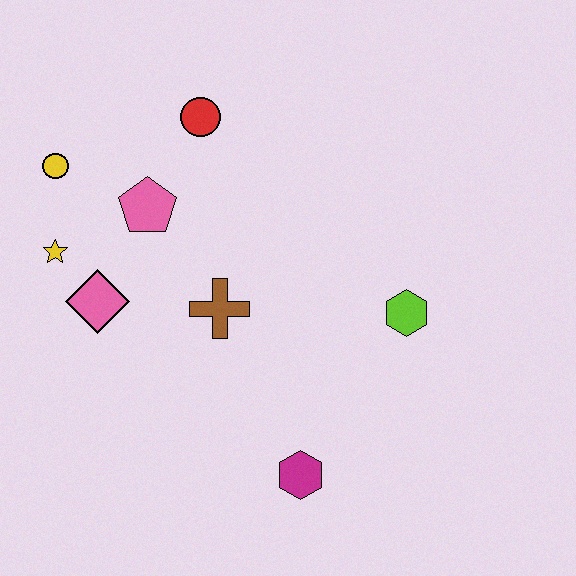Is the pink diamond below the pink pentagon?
Yes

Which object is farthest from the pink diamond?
The lime hexagon is farthest from the pink diamond.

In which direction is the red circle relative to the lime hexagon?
The red circle is to the left of the lime hexagon.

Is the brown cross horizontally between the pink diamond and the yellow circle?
No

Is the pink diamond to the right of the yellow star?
Yes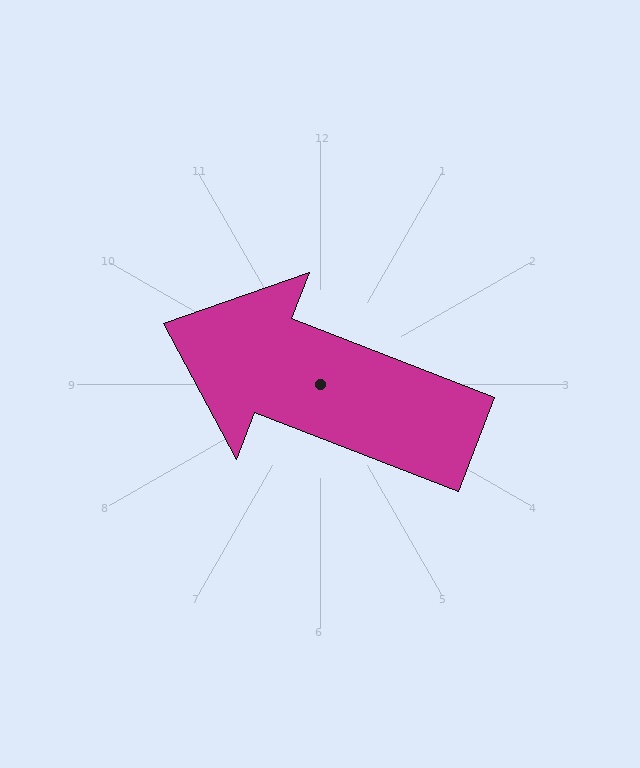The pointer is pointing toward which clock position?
Roughly 10 o'clock.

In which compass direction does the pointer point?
West.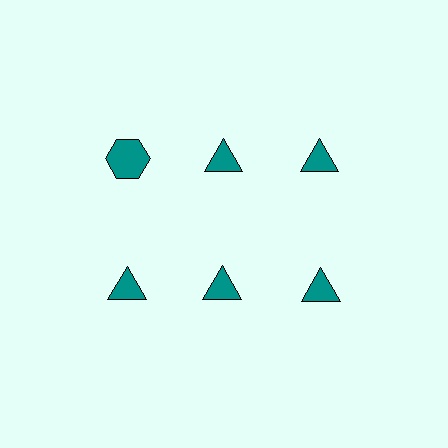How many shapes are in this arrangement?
There are 6 shapes arranged in a grid pattern.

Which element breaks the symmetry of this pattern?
The teal hexagon in the top row, leftmost column breaks the symmetry. All other shapes are teal triangles.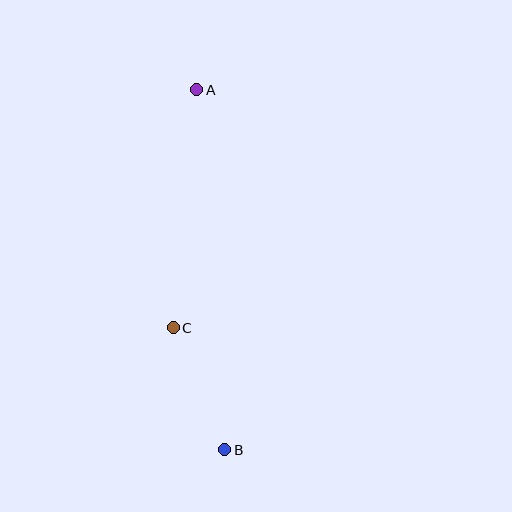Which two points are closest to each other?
Points B and C are closest to each other.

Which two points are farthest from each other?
Points A and B are farthest from each other.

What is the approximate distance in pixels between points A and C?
The distance between A and C is approximately 239 pixels.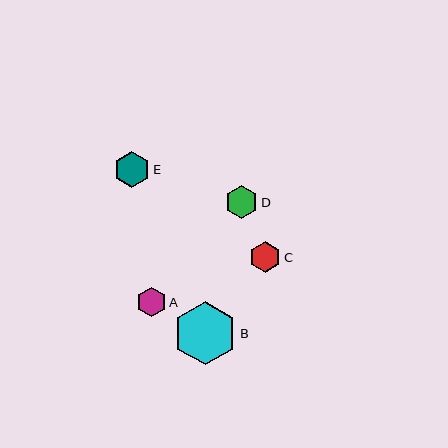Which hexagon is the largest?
Hexagon B is the largest with a size of approximately 64 pixels.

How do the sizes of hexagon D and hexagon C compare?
Hexagon D and hexagon C are approximately the same size.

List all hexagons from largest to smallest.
From largest to smallest: B, E, D, C, A.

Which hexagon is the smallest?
Hexagon A is the smallest with a size of approximately 29 pixels.